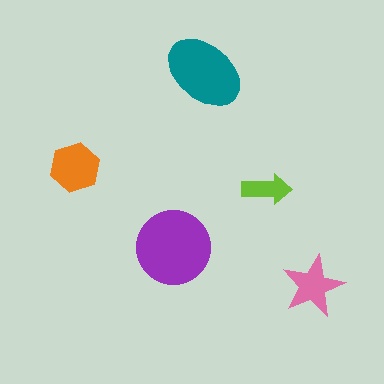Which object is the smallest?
The lime arrow.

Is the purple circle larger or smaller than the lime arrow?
Larger.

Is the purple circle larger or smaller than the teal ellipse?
Larger.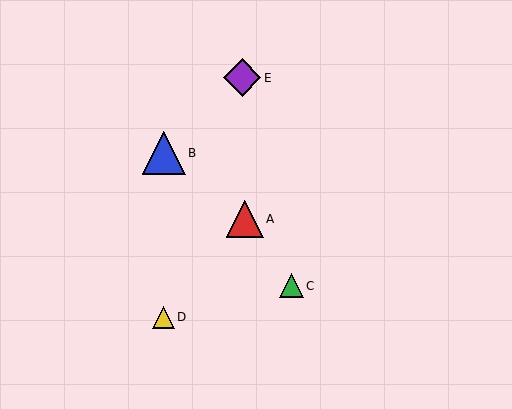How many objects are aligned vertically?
2 objects (B, D) are aligned vertically.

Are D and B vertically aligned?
Yes, both are at x≈164.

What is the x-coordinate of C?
Object C is at x≈291.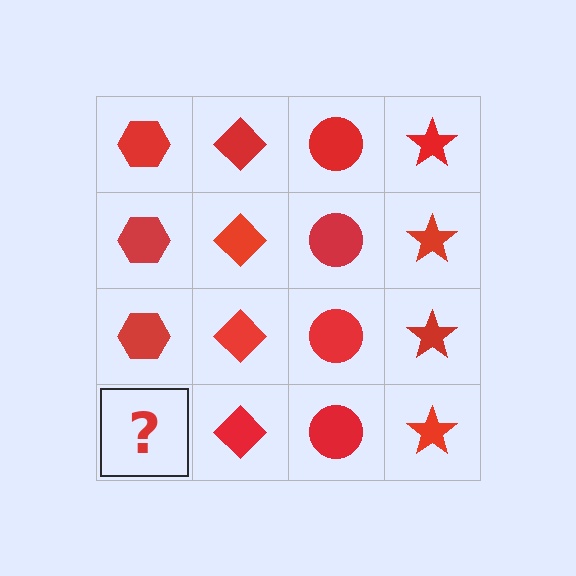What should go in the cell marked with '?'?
The missing cell should contain a red hexagon.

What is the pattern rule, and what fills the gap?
The rule is that each column has a consistent shape. The gap should be filled with a red hexagon.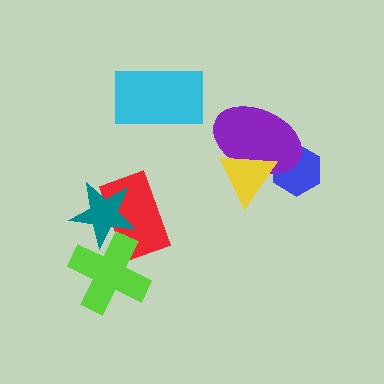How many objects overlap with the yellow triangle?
2 objects overlap with the yellow triangle.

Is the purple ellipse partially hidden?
Yes, it is partially covered by another shape.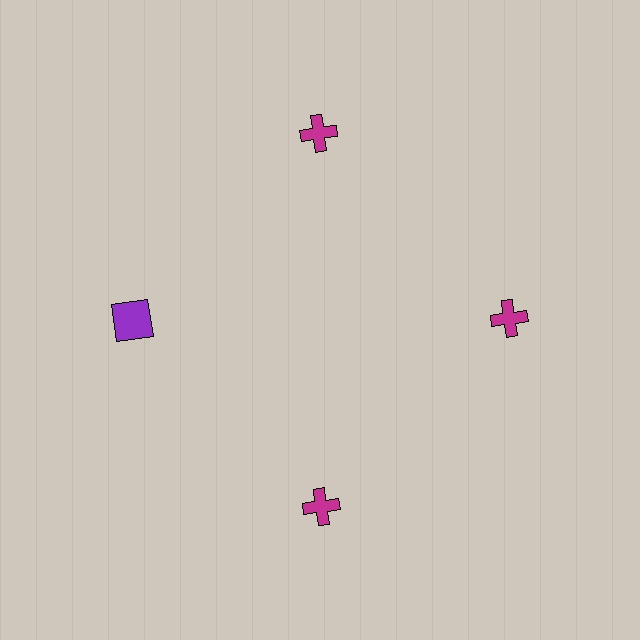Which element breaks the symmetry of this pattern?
The purple square at roughly the 9 o'clock position breaks the symmetry. All other shapes are magenta crosses.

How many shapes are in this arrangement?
There are 4 shapes arranged in a ring pattern.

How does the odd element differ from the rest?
It differs in both color (purple instead of magenta) and shape (square instead of cross).